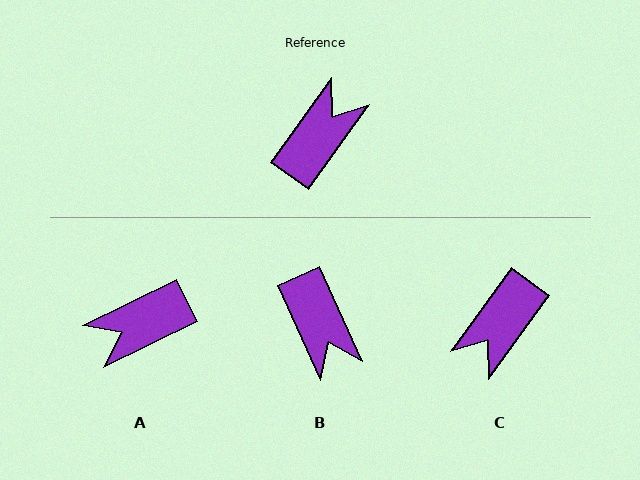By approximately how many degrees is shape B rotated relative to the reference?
Approximately 120 degrees clockwise.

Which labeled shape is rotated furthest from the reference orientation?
C, about 179 degrees away.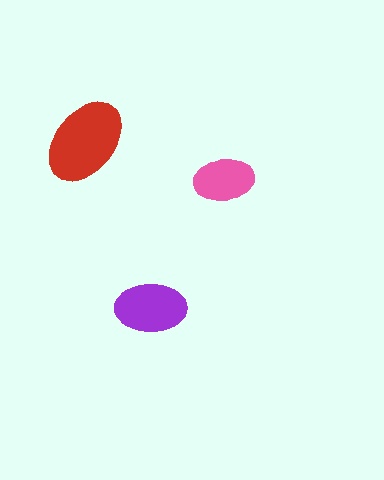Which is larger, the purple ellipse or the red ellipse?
The red one.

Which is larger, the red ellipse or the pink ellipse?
The red one.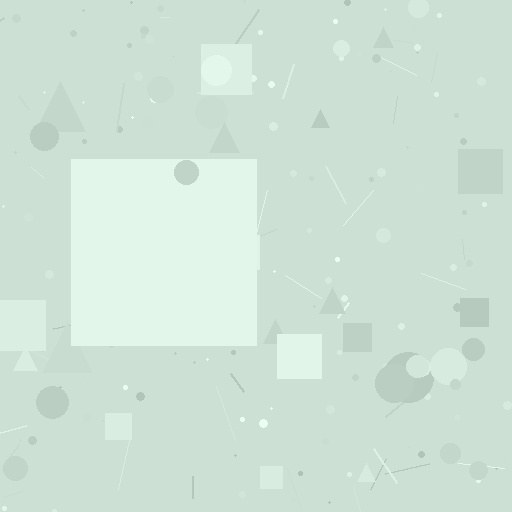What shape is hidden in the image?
A square is hidden in the image.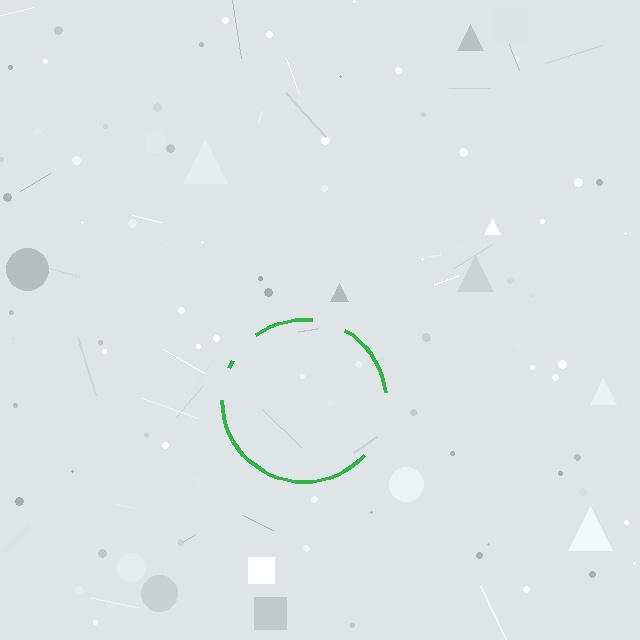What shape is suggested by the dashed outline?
The dashed outline suggests a circle.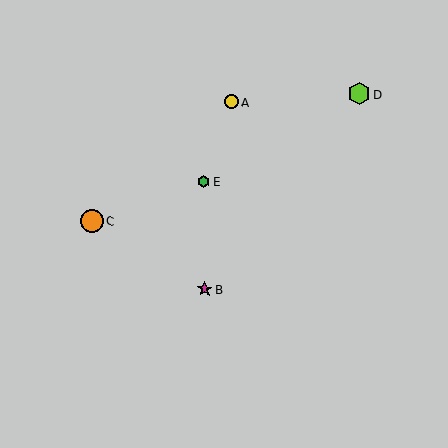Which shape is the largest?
The orange circle (labeled C) is the largest.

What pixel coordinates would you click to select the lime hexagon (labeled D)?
Click at (359, 94) to select the lime hexagon D.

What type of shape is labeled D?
Shape D is a lime hexagon.